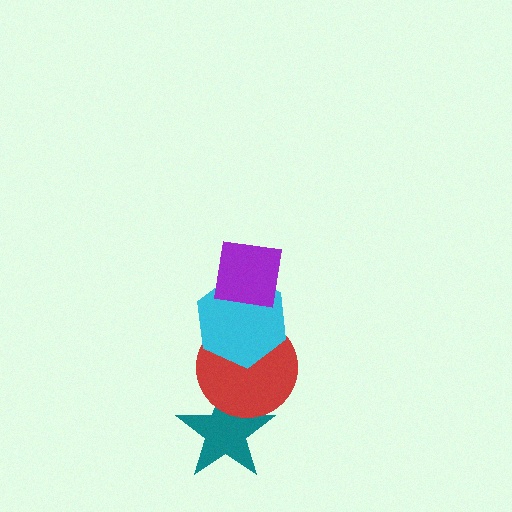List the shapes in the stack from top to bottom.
From top to bottom: the purple square, the cyan hexagon, the red circle, the teal star.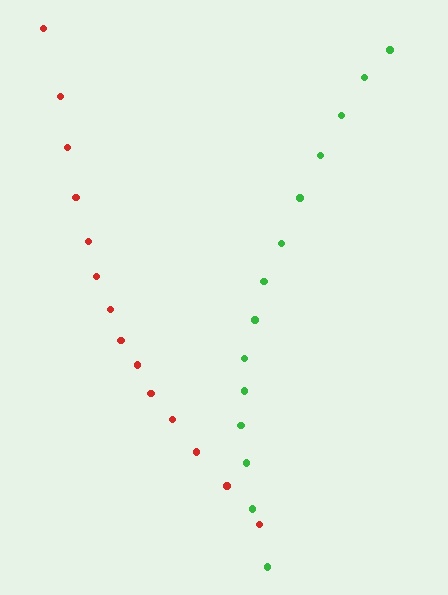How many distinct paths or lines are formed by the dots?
There are 2 distinct paths.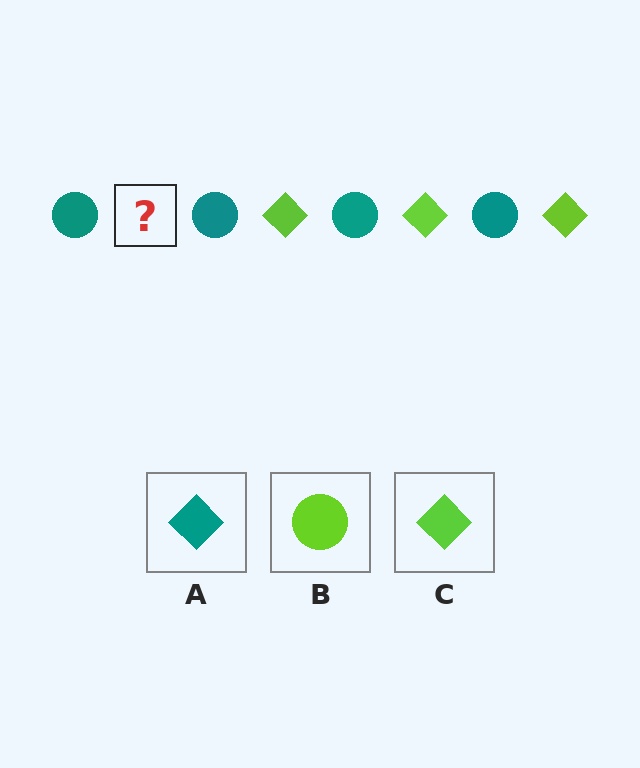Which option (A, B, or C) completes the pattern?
C.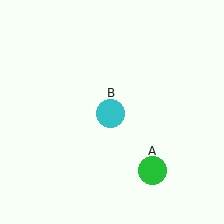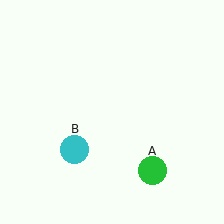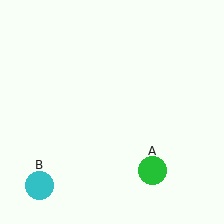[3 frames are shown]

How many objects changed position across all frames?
1 object changed position: cyan circle (object B).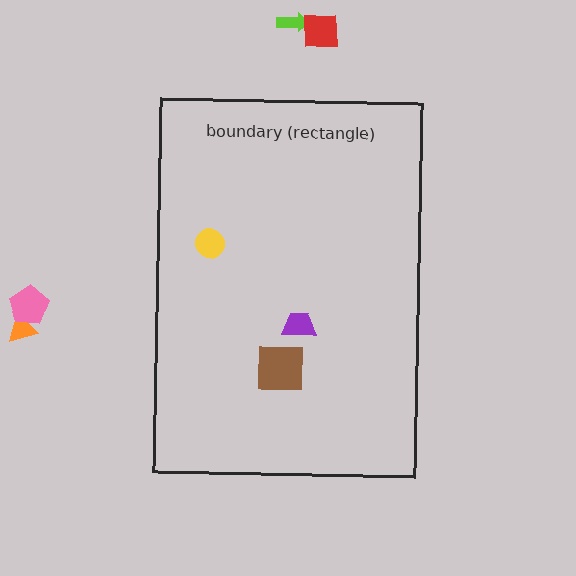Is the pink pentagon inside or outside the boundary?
Outside.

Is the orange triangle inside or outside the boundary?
Outside.